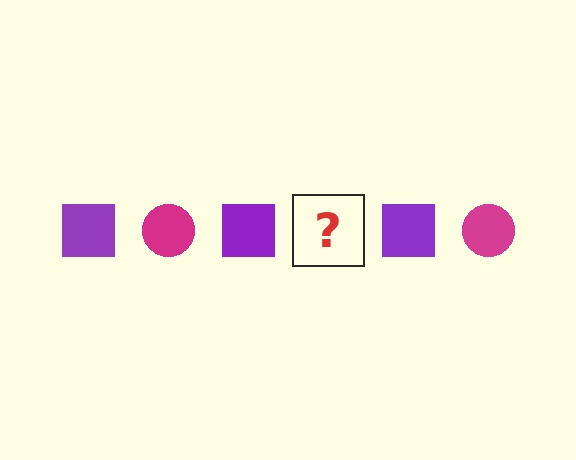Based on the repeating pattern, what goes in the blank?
The blank should be a magenta circle.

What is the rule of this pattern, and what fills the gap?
The rule is that the pattern alternates between purple square and magenta circle. The gap should be filled with a magenta circle.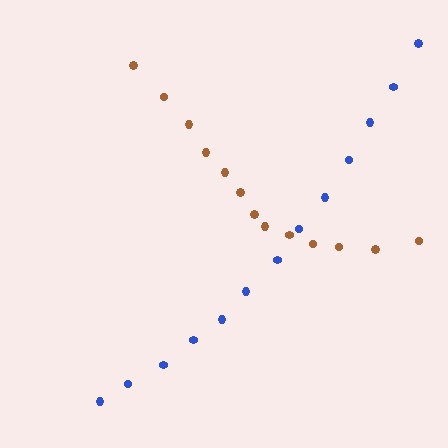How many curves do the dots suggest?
There are 2 distinct paths.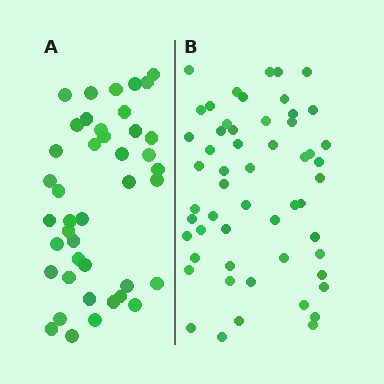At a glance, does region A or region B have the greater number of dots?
Region B (the right region) has more dots.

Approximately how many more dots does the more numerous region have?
Region B has approximately 15 more dots than region A.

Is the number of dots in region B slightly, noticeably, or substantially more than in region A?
Region B has noticeably more, but not dramatically so. The ratio is roughly 1.3 to 1.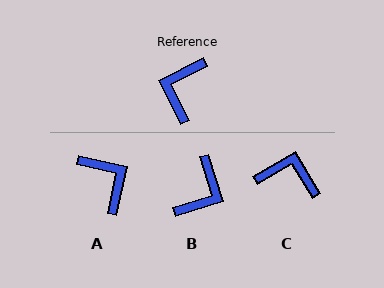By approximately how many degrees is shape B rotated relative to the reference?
Approximately 171 degrees counter-clockwise.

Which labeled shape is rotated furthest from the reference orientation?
B, about 171 degrees away.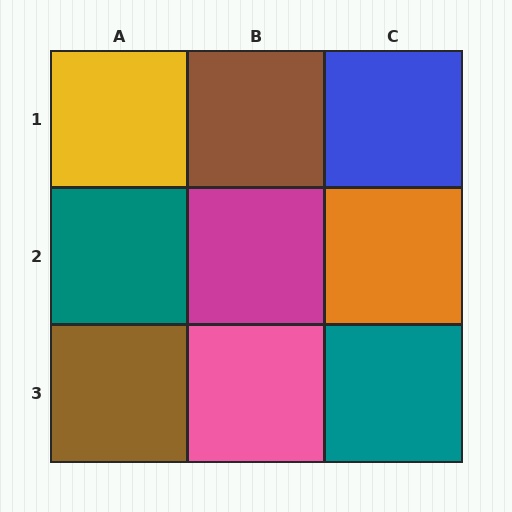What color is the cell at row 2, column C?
Orange.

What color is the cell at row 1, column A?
Yellow.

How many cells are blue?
1 cell is blue.